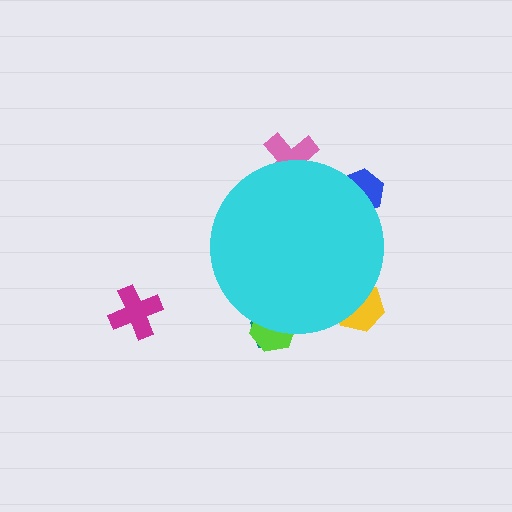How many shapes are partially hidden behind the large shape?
5 shapes are partially hidden.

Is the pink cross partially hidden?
Yes, the pink cross is partially hidden behind the cyan circle.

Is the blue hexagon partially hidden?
Yes, the blue hexagon is partially hidden behind the cyan circle.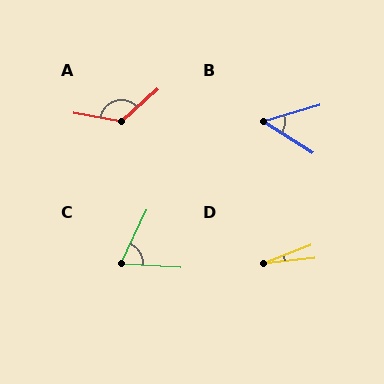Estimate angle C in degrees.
Approximately 68 degrees.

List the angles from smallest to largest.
D (15°), B (49°), C (68°), A (128°).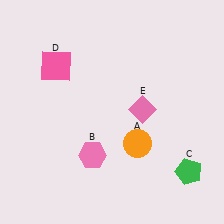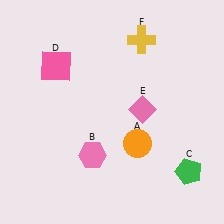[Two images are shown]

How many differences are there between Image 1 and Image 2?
There is 1 difference between the two images.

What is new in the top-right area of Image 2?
A yellow cross (F) was added in the top-right area of Image 2.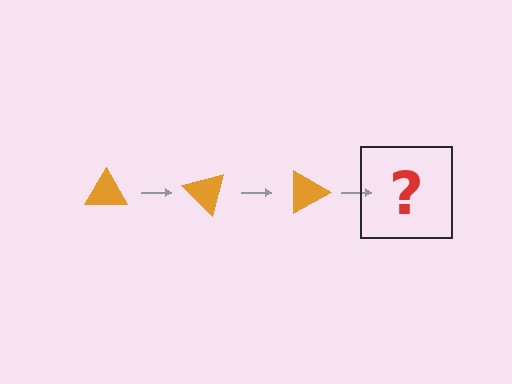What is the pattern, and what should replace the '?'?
The pattern is that the triangle rotates 45 degrees each step. The '?' should be an orange triangle rotated 135 degrees.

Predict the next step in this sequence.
The next step is an orange triangle rotated 135 degrees.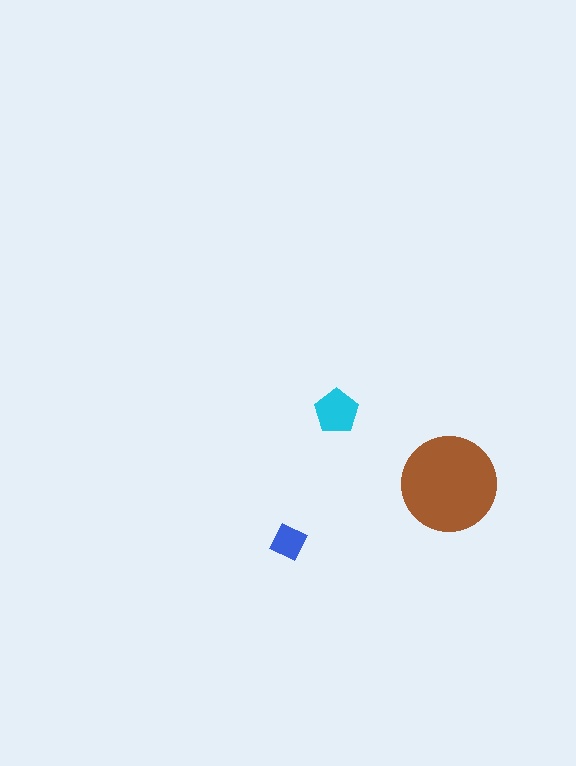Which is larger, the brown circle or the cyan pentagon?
The brown circle.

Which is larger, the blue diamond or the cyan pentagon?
The cyan pentagon.